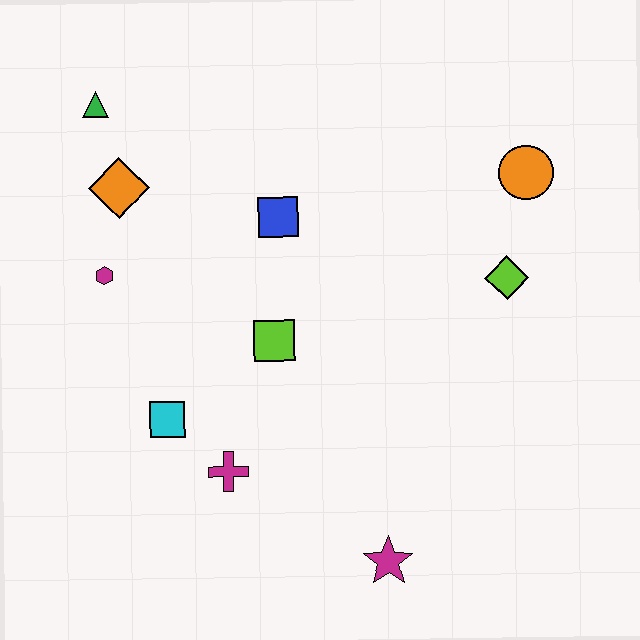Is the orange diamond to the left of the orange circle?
Yes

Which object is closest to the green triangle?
The orange diamond is closest to the green triangle.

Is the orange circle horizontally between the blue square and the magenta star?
No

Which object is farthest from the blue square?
The magenta star is farthest from the blue square.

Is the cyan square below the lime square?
Yes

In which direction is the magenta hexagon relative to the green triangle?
The magenta hexagon is below the green triangle.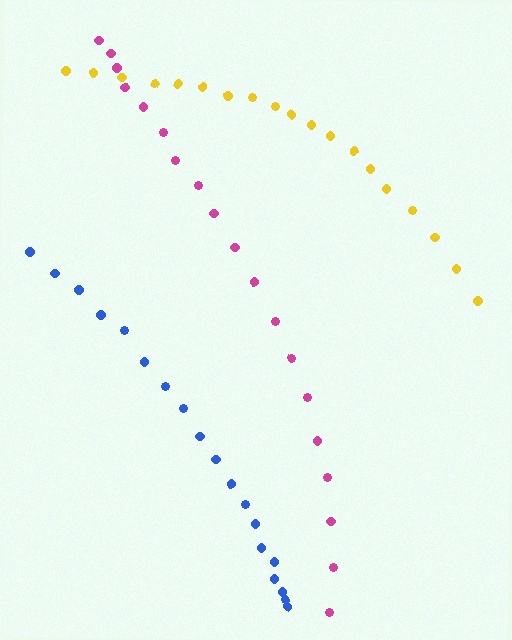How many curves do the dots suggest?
There are 3 distinct paths.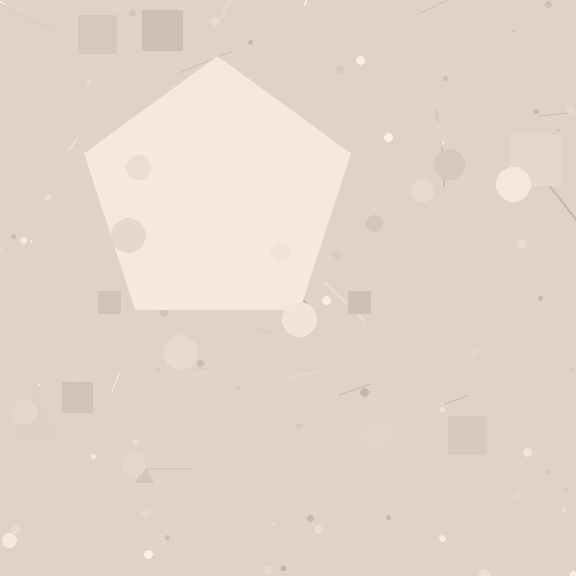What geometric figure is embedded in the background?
A pentagon is embedded in the background.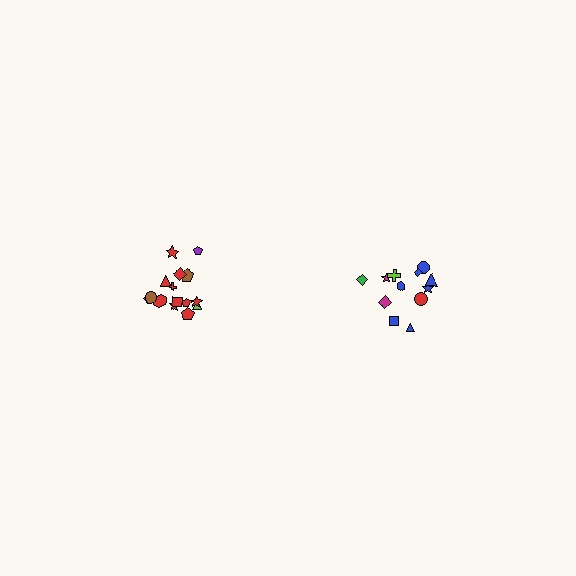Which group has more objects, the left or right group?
The left group.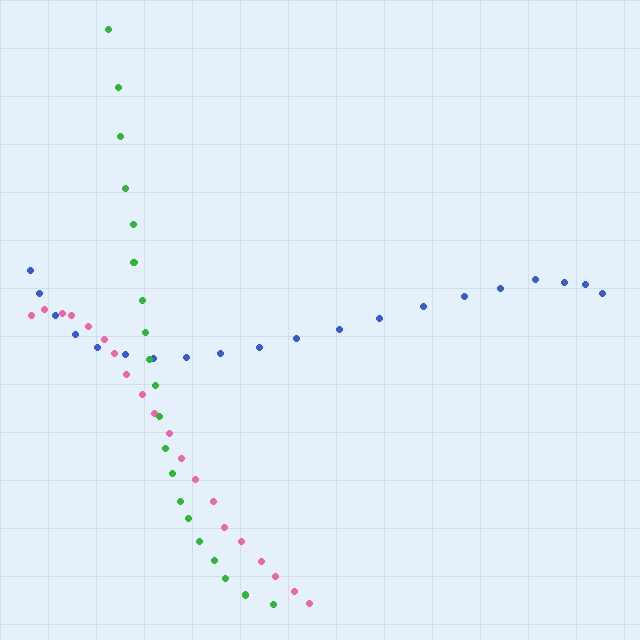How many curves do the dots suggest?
There are 3 distinct paths.